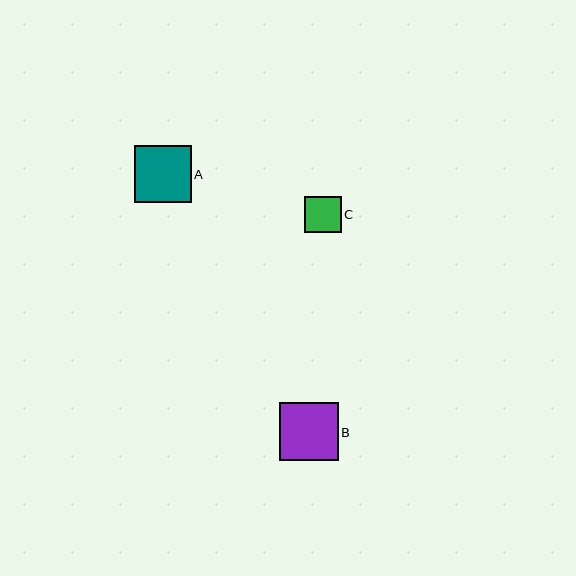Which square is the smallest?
Square C is the smallest with a size of approximately 36 pixels.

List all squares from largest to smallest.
From largest to smallest: B, A, C.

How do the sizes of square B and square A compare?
Square B and square A are approximately the same size.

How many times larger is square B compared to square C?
Square B is approximately 1.6 times the size of square C.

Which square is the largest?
Square B is the largest with a size of approximately 59 pixels.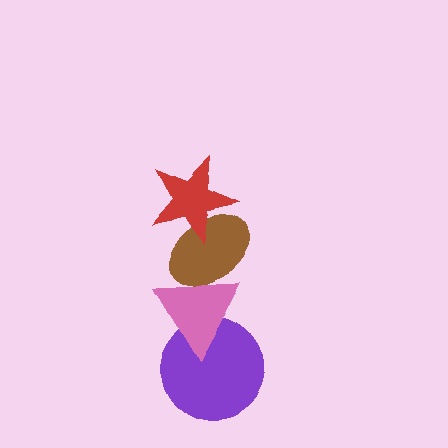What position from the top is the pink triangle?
The pink triangle is 3rd from the top.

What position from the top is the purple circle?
The purple circle is 4th from the top.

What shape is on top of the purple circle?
The pink triangle is on top of the purple circle.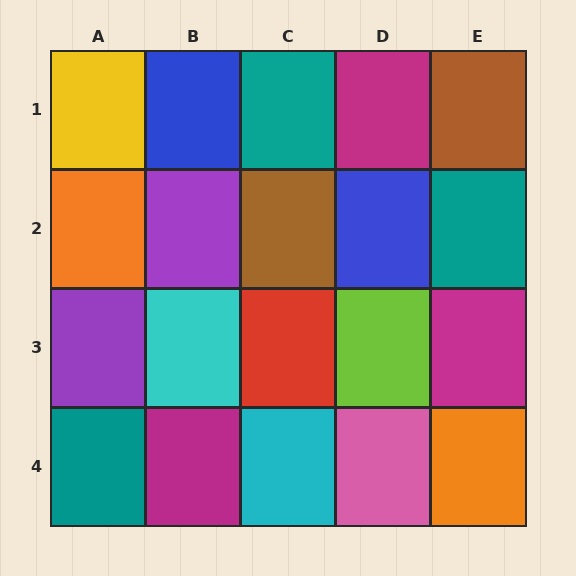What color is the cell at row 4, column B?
Magenta.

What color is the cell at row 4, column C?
Cyan.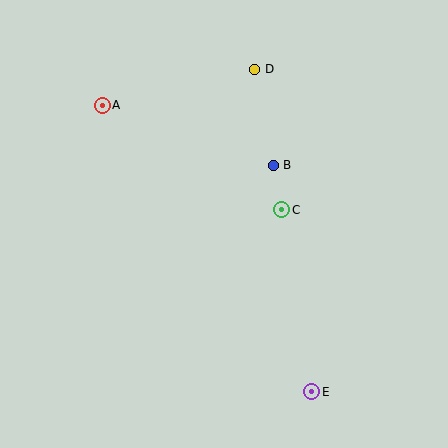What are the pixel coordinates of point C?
Point C is at (282, 210).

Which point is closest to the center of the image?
Point C at (282, 210) is closest to the center.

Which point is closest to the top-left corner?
Point A is closest to the top-left corner.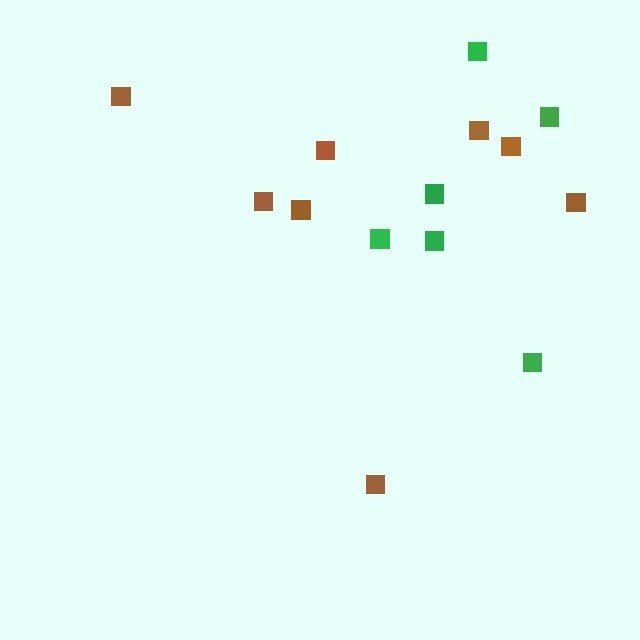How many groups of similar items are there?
There are 2 groups: one group of green squares (6) and one group of brown squares (8).